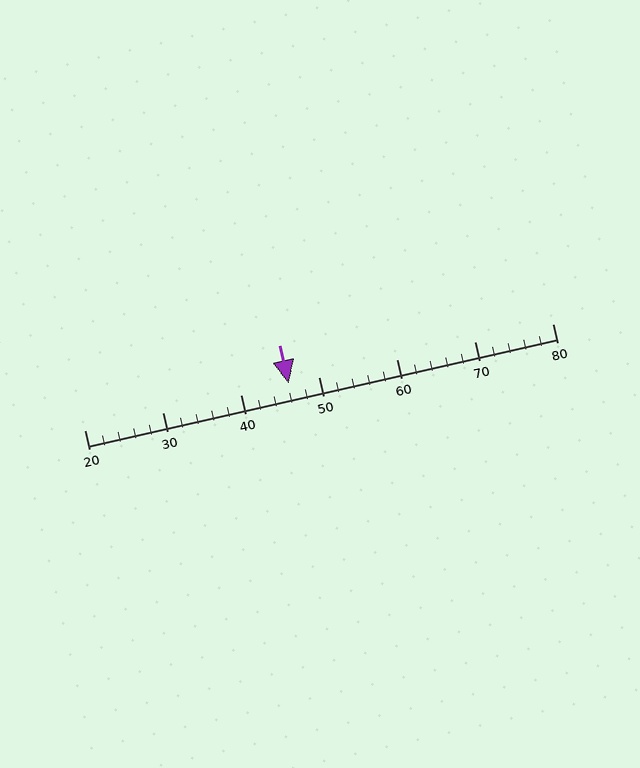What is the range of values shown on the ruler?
The ruler shows values from 20 to 80.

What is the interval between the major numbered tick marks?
The major tick marks are spaced 10 units apart.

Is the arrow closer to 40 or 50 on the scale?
The arrow is closer to 50.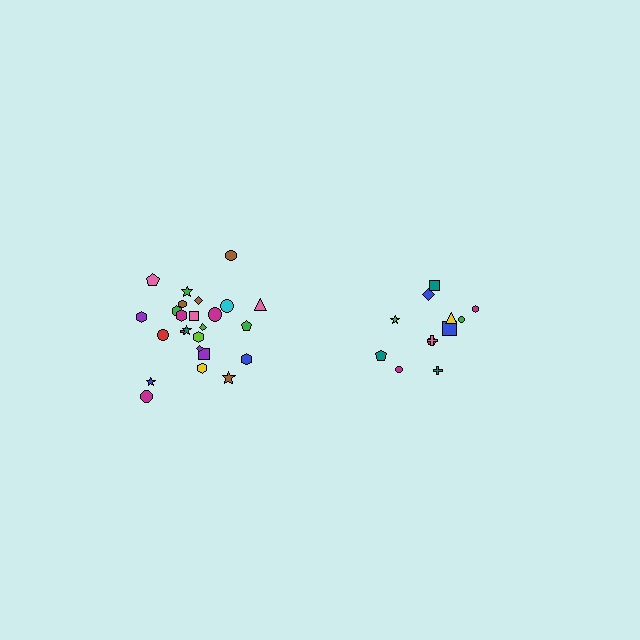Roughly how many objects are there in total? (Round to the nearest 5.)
Roughly 35 objects in total.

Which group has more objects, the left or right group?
The left group.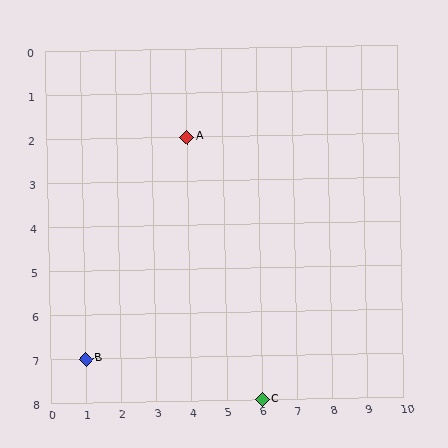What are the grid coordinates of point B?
Point B is at grid coordinates (1, 7).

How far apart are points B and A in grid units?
Points B and A are 3 columns and 5 rows apart (about 5.8 grid units diagonally).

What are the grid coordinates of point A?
Point A is at grid coordinates (4, 2).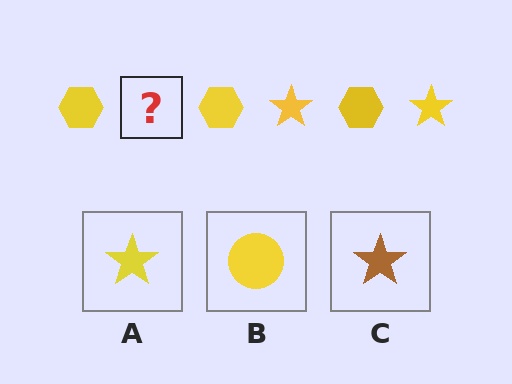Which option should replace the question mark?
Option A.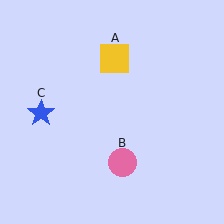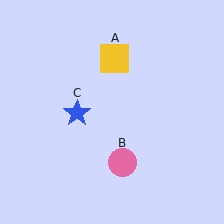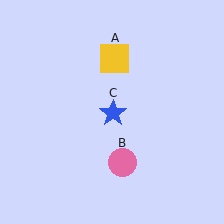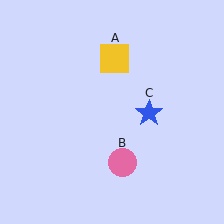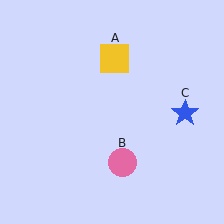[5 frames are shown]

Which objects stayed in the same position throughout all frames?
Yellow square (object A) and pink circle (object B) remained stationary.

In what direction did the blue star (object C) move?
The blue star (object C) moved right.